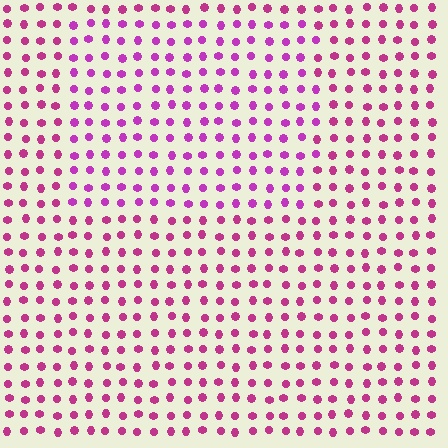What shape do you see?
I see a rectangle.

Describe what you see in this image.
The image is filled with small magenta elements in a uniform arrangement. A rectangle-shaped region is visible where the elements are tinted to a slightly different hue, forming a subtle color boundary.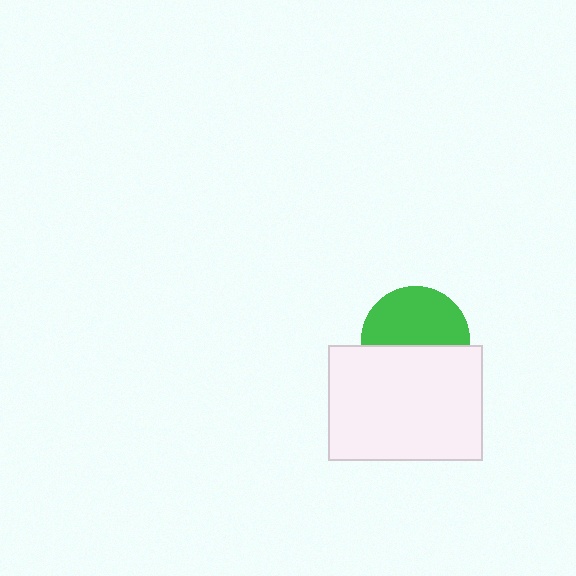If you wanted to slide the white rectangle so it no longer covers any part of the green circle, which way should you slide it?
Slide it down — that is the most direct way to separate the two shapes.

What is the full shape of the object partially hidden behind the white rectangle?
The partially hidden object is a green circle.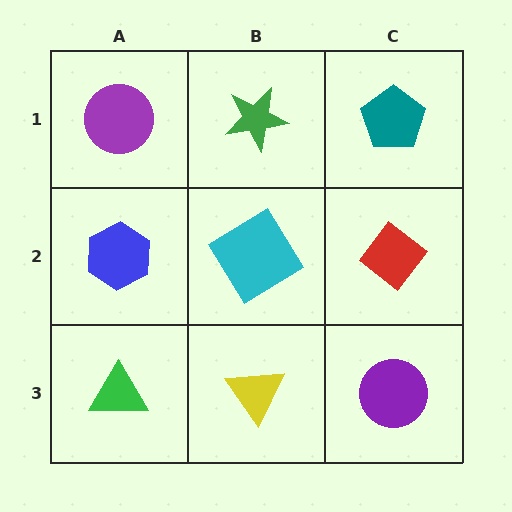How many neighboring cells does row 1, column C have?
2.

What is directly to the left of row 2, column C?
A cyan diamond.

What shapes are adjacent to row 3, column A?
A blue hexagon (row 2, column A), a yellow triangle (row 3, column B).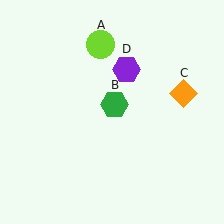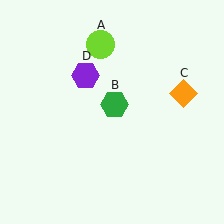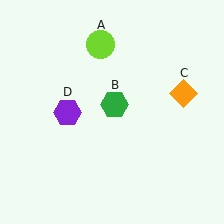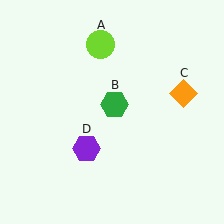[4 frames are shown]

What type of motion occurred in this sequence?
The purple hexagon (object D) rotated counterclockwise around the center of the scene.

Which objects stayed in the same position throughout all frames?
Lime circle (object A) and green hexagon (object B) and orange diamond (object C) remained stationary.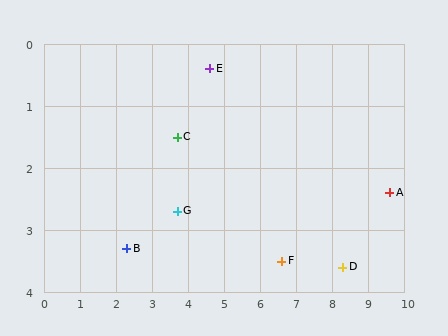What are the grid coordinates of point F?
Point F is at approximately (6.6, 3.5).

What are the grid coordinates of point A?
Point A is at approximately (9.6, 2.4).